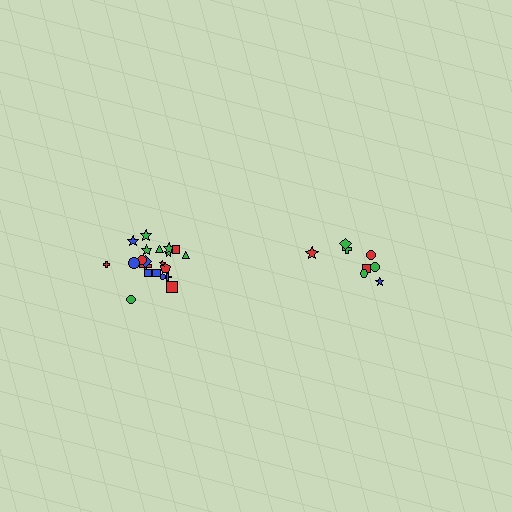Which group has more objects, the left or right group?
The left group.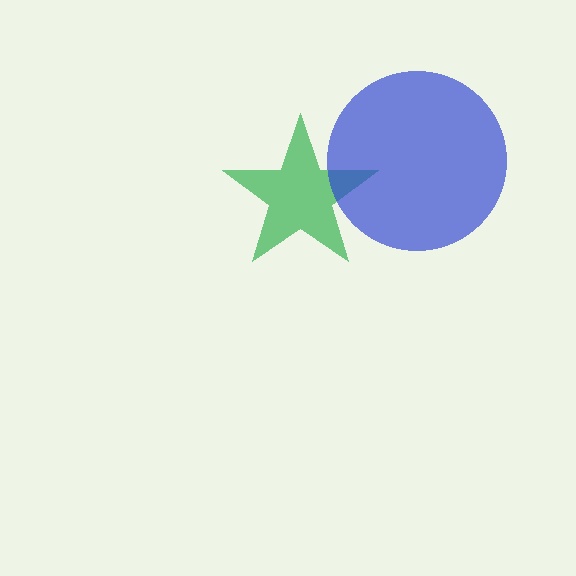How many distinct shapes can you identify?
There are 2 distinct shapes: a green star, a blue circle.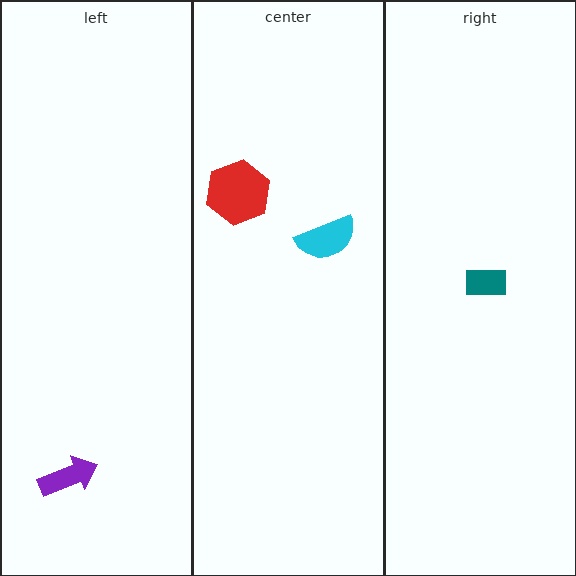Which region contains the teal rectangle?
The right region.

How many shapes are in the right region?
1.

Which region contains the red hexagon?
The center region.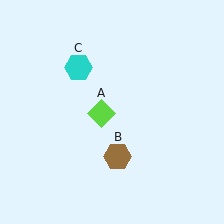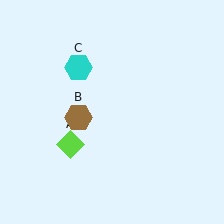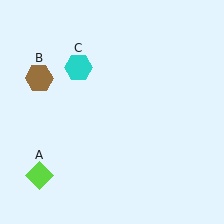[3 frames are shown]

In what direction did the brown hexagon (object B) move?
The brown hexagon (object B) moved up and to the left.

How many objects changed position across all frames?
2 objects changed position: lime diamond (object A), brown hexagon (object B).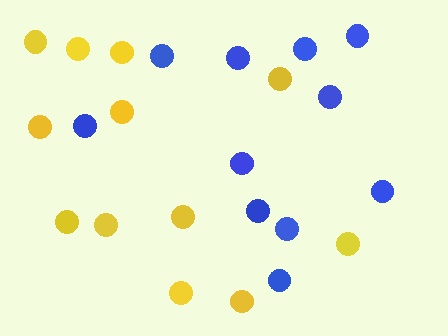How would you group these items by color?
There are 2 groups: one group of blue circles (11) and one group of yellow circles (12).